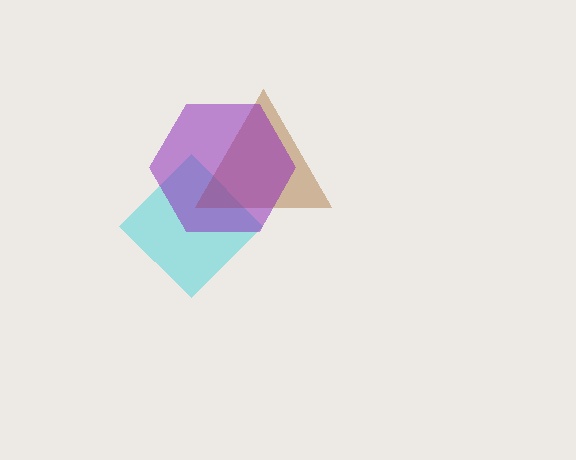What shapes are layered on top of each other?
The layered shapes are: a cyan diamond, a brown triangle, a purple hexagon.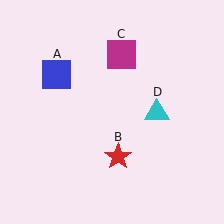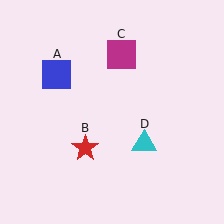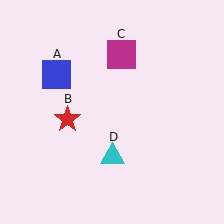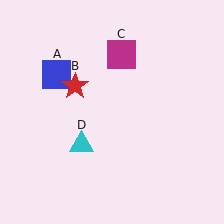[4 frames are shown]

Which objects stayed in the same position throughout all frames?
Blue square (object A) and magenta square (object C) remained stationary.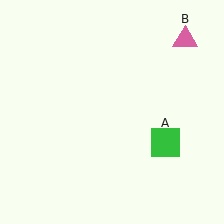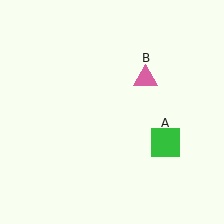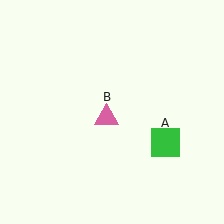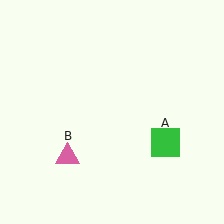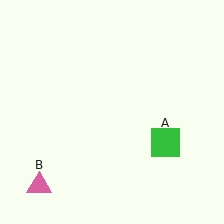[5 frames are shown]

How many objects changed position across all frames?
1 object changed position: pink triangle (object B).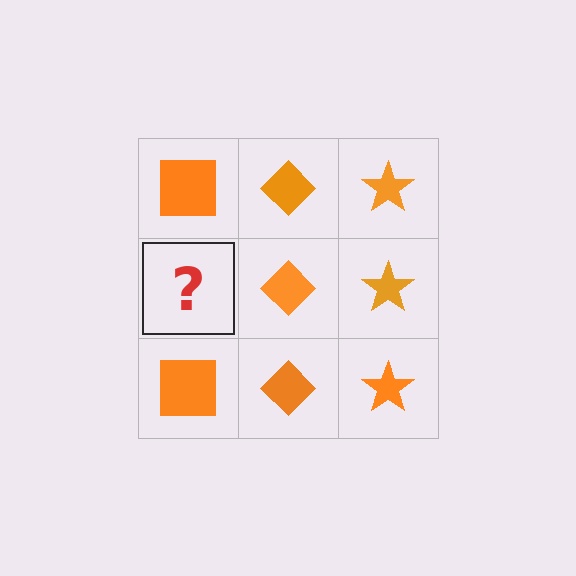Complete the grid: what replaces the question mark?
The question mark should be replaced with an orange square.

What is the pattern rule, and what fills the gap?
The rule is that each column has a consistent shape. The gap should be filled with an orange square.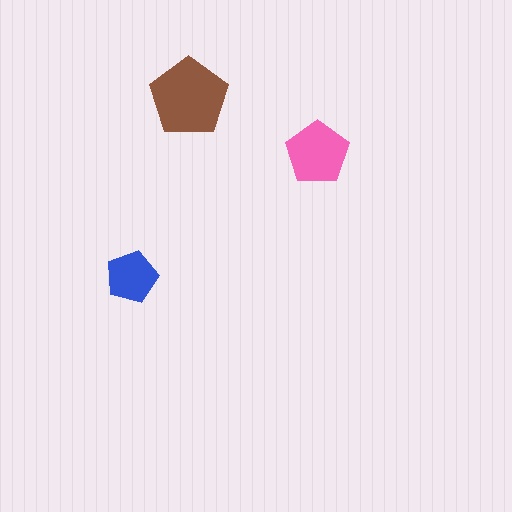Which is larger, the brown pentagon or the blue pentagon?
The brown one.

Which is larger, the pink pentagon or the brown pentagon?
The brown one.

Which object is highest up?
The brown pentagon is topmost.